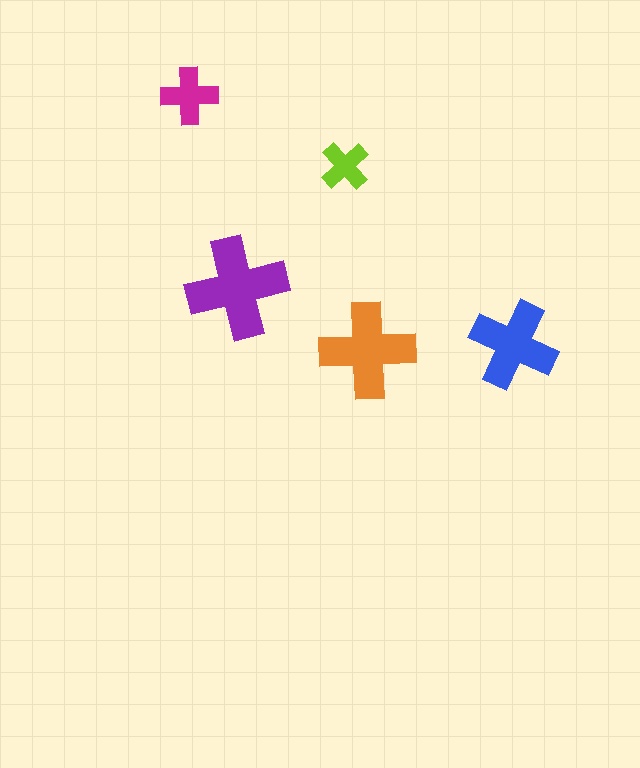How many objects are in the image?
There are 5 objects in the image.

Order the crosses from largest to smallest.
the purple one, the orange one, the blue one, the magenta one, the lime one.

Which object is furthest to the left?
The magenta cross is leftmost.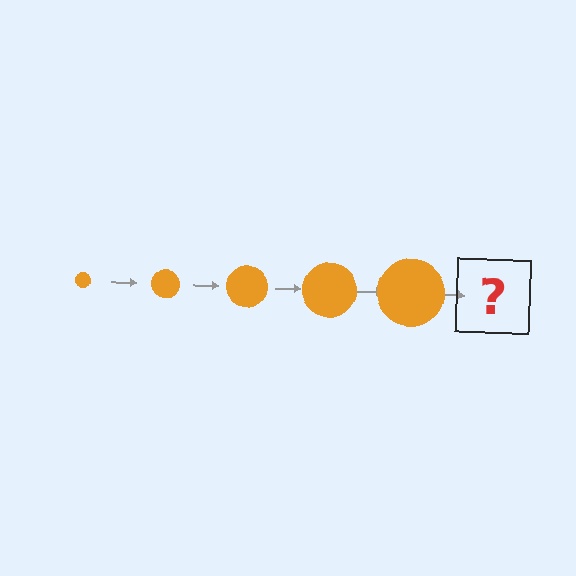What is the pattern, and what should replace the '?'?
The pattern is that the circle gets progressively larger each step. The '?' should be an orange circle, larger than the previous one.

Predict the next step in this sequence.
The next step is an orange circle, larger than the previous one.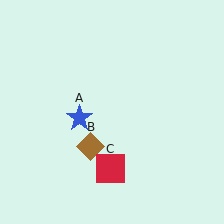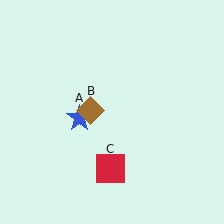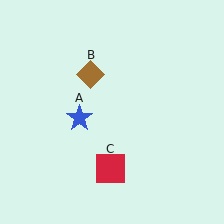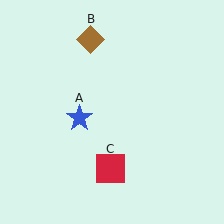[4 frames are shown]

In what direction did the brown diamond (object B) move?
The brown diamond (object B) moved up.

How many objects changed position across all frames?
1 object changed position: brown diamond (object B).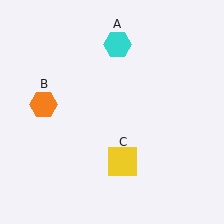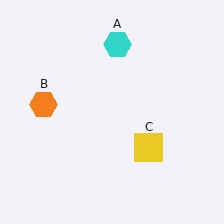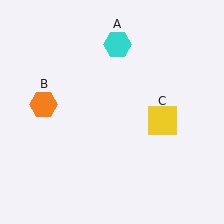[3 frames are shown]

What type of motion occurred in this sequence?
The yellow square (object C) rotated counterclockwise around the center of the scene.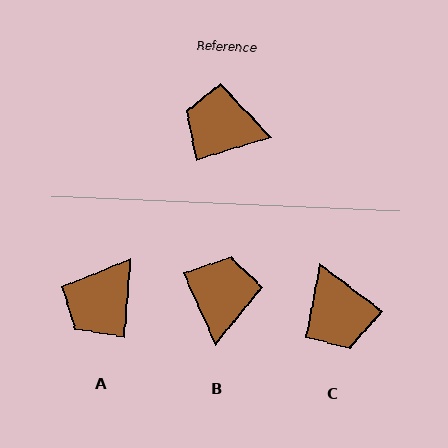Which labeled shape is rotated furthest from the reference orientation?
C, about 127 degrees away.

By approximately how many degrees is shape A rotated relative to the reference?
Approximately 69 degrees counter-clockwise.